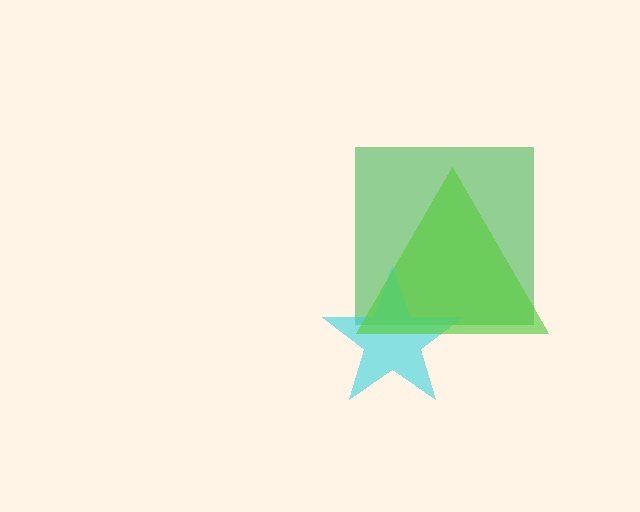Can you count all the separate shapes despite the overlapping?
Yes, there are 3 separate shapes.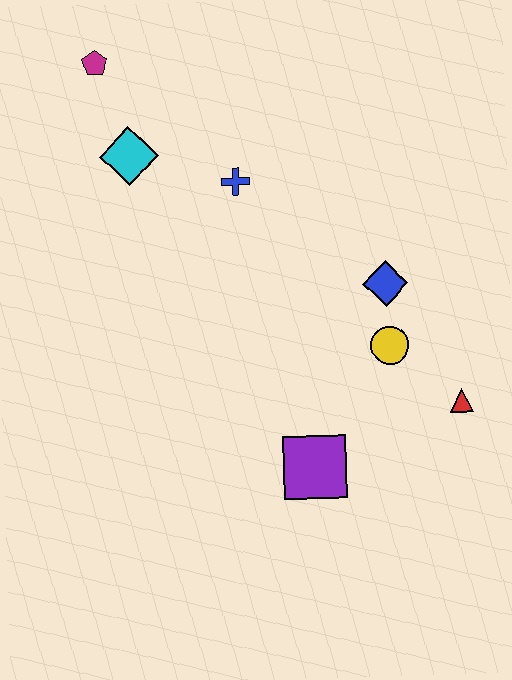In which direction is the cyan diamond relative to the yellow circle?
The cyan diamond is to the left of the yellow circle.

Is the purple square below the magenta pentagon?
Yes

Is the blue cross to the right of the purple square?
No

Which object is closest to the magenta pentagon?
The cyan diamond is closest to the magenta pentagon.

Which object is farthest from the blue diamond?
The magenta pentagon is farthest from the blue diamond.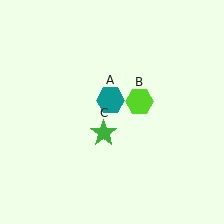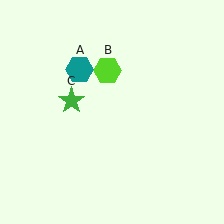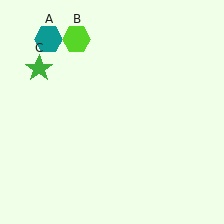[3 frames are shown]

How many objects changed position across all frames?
3 objects changed position: teal hexagon (object A), lime hexagon (object B), green star (object C).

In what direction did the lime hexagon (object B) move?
The lime hexagon (object B) moved up and to the left.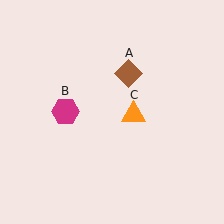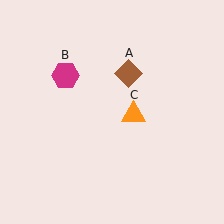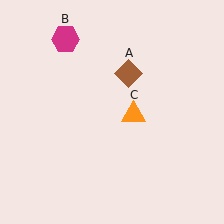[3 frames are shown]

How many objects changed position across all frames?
1 object changed position: magenta hexagon (object B).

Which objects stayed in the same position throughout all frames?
Brown diamond (object A) and orange triangle (object C) remained stationary.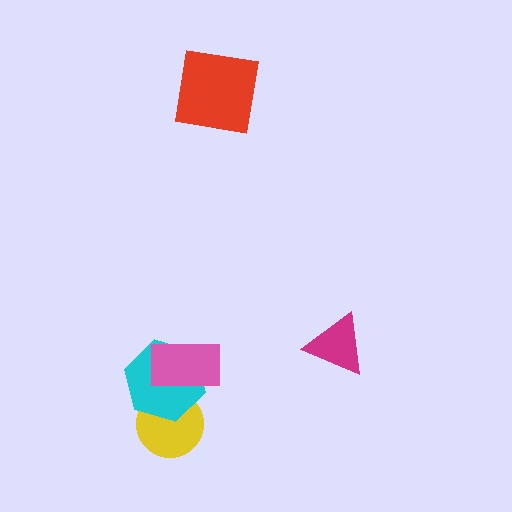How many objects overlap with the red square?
0 objects overlap with the red square.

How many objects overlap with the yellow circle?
2 objects overlap with the yellow circle.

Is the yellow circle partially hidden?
Yes, it is partially covered by another shape.